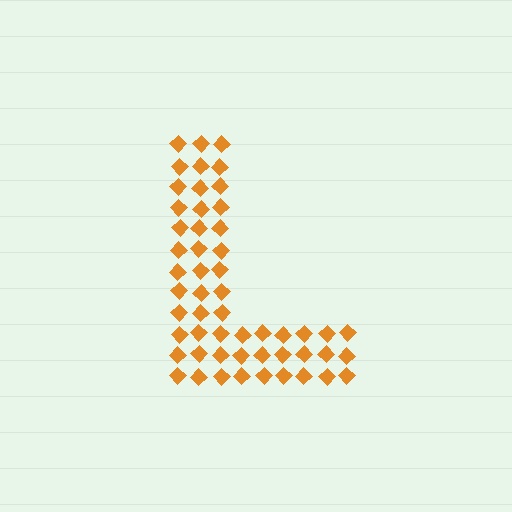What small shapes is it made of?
It is made of small diamonds.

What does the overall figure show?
The overall figure shows the letter L.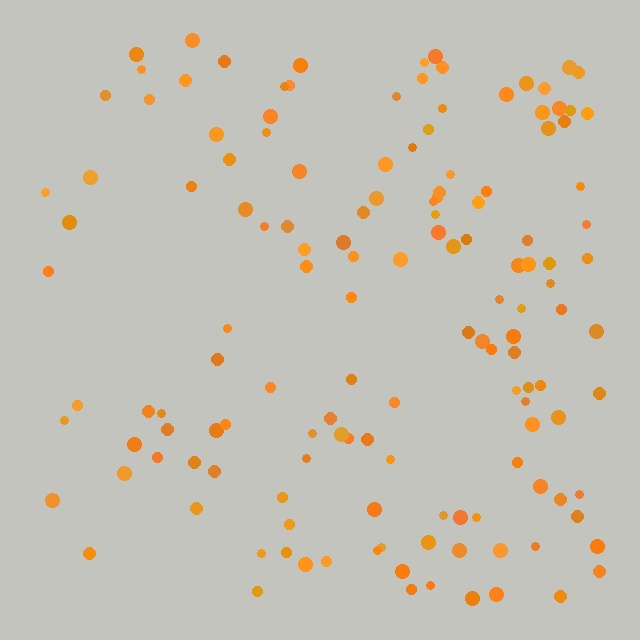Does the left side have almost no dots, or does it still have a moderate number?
Still a moderate number, just noticeably fewer than the right.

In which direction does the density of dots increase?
From left to right, with the right side densest.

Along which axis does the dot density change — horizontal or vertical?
Horizontal.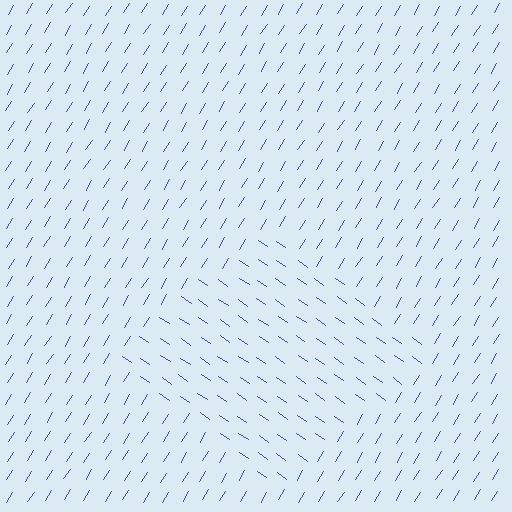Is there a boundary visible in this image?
Yes, there is a texture boundary formed by a change in line orientation.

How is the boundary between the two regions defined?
The boundary is defined purely by a change in line orientation (approximately 87 degrees difference). All lines are the same color and thickness.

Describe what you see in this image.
The image is filled with small blue line segments. A diamond region in the image has lines oriented differently from the surrounding lines, creating a visible texture boundary.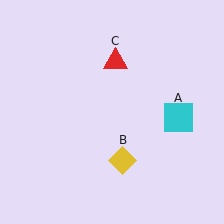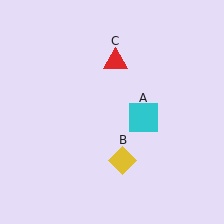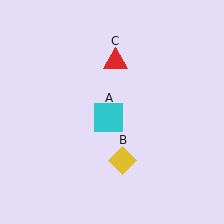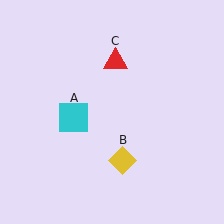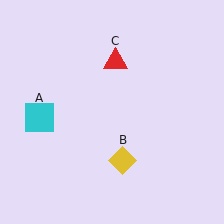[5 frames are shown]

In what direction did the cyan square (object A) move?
The cyan square (object A) moved left.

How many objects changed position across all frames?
1 object changed position: cyan square (object A).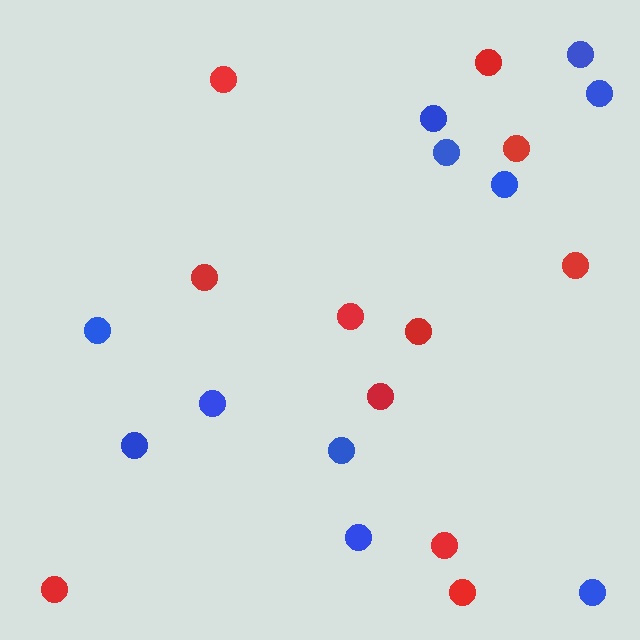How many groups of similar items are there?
There are 2 groups: one group of blue circles (11) and one group of red circles (11).